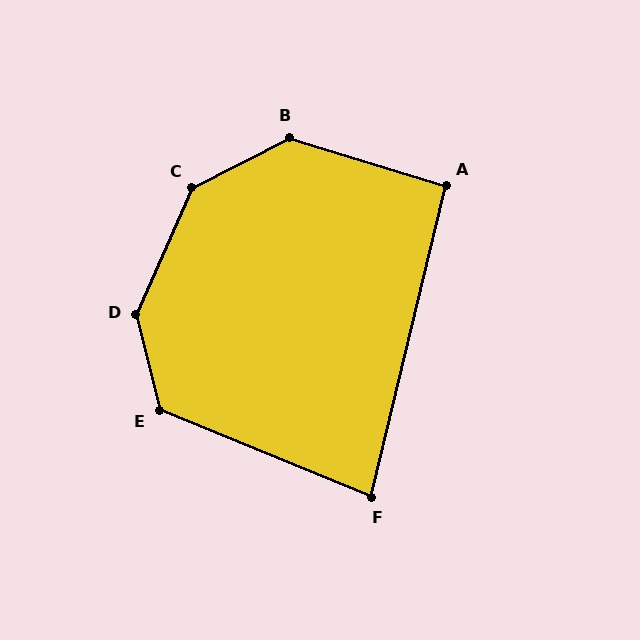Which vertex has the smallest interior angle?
F, at approximately 81 degrees.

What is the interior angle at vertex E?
Approximately 126 degrees (obtuse).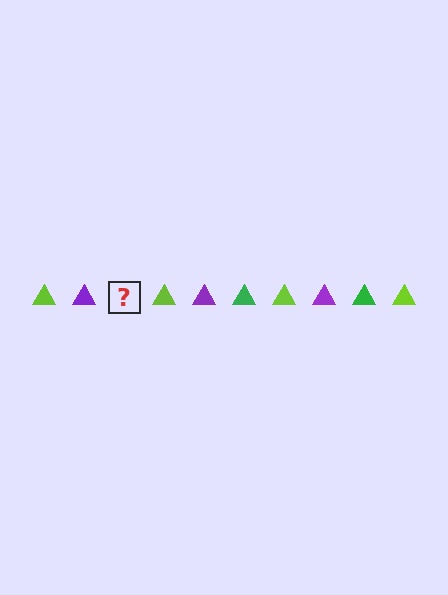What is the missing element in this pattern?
The missing element is a green triangle.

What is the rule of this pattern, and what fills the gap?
The rule is that the pattern cycles through lime, purple, green triangles. The gap should be filled with a green triangle.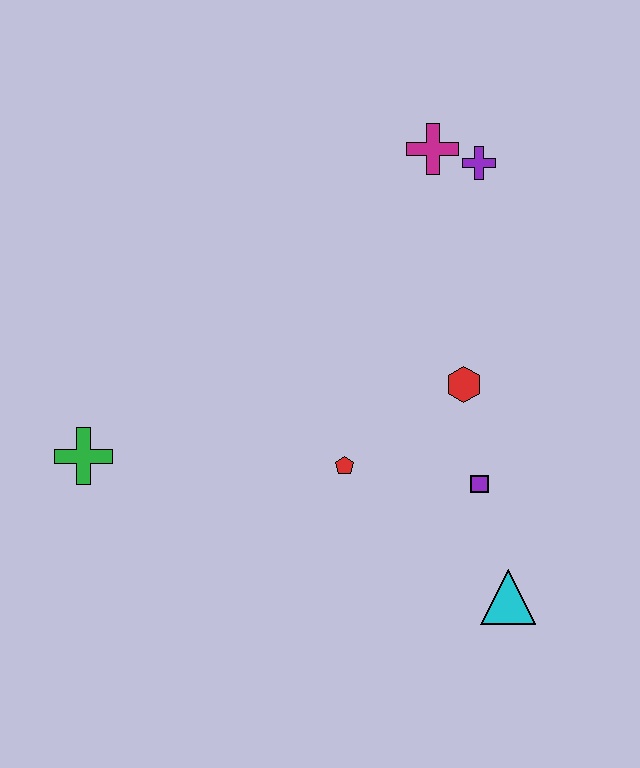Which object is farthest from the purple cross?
The green cross is farthest from the purple cross.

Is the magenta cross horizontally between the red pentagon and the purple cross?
Yes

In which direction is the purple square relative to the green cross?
The purple square is to the right of the green cross.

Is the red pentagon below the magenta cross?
Yes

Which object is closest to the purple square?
The red hexagon is closest to the purple square.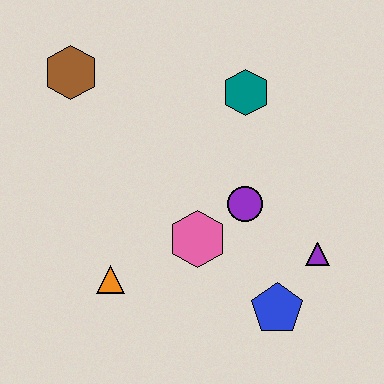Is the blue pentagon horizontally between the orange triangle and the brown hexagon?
No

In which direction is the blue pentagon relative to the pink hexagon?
The blue pentagon is to the right of the pink hexagon.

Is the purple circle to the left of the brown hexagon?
No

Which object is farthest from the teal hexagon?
The orange triangle is farthest from the teal hexagon.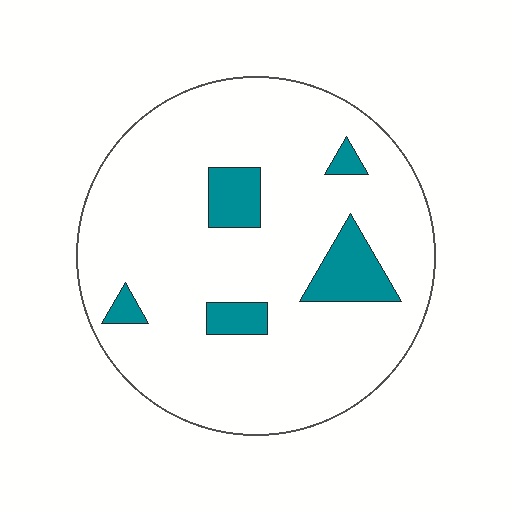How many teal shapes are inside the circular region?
5.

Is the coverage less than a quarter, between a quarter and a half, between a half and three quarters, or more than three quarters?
Less than a quarter.